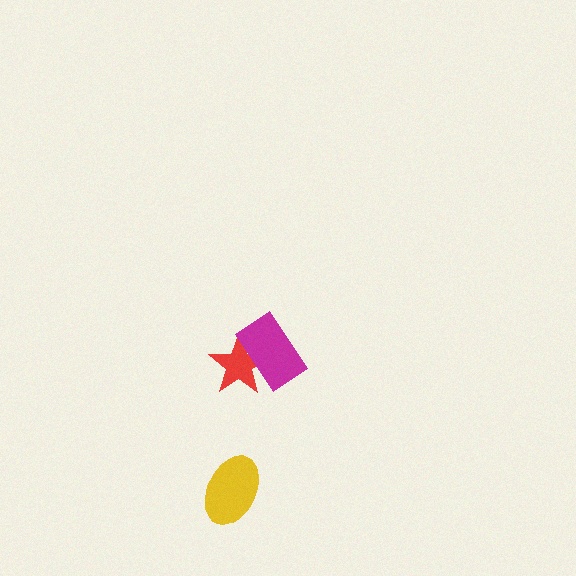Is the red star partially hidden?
Yes, it is partially covered by another shape.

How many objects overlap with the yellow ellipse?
0 objects overlap with the yellow ellipse.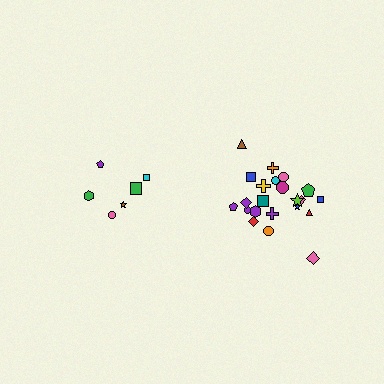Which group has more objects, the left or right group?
The right group.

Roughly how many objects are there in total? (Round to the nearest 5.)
Roughly 30 objects in total.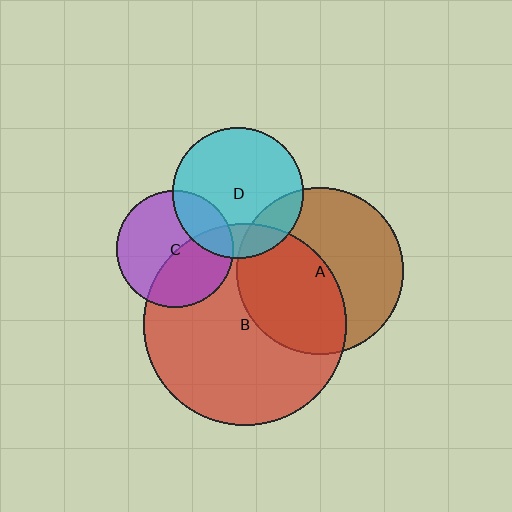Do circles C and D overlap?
Yes.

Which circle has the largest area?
Circle B (red).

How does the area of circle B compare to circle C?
Approximately 3.0 times.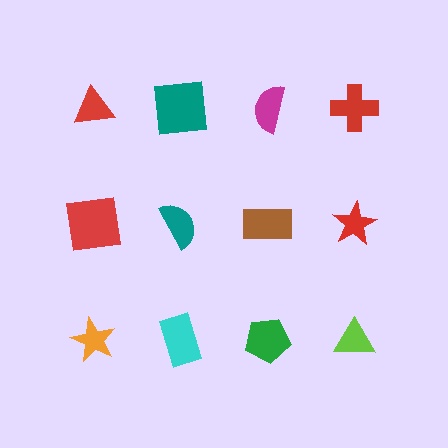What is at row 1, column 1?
A red triangle.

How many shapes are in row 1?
4 shapes.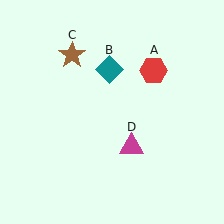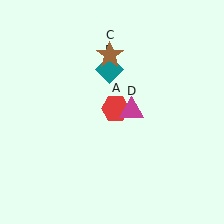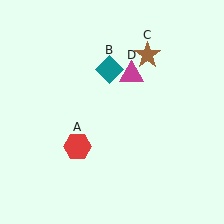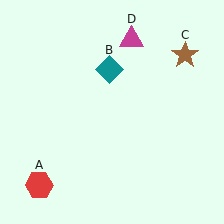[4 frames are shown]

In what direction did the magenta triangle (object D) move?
The magenta triangle (object D) moved up.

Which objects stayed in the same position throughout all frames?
Teal diamond (object B) remained stationary.